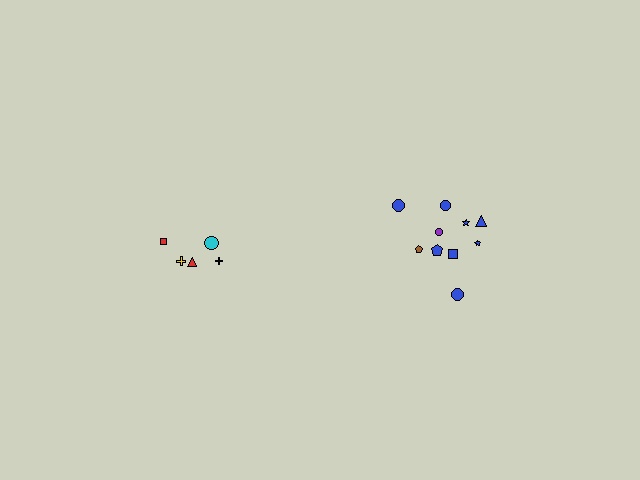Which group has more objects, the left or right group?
The right group.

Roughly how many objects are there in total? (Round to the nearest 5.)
Roughly 15 objects in total.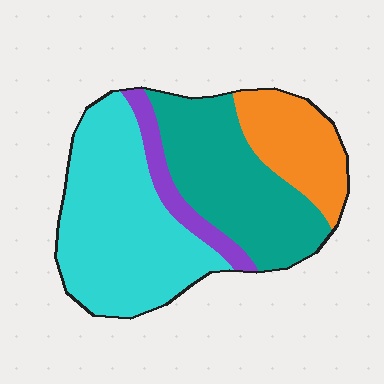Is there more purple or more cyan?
Cyan.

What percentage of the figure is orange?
Orange covers 18% of the figure.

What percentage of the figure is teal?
Teal covers roughly 30% of the figure.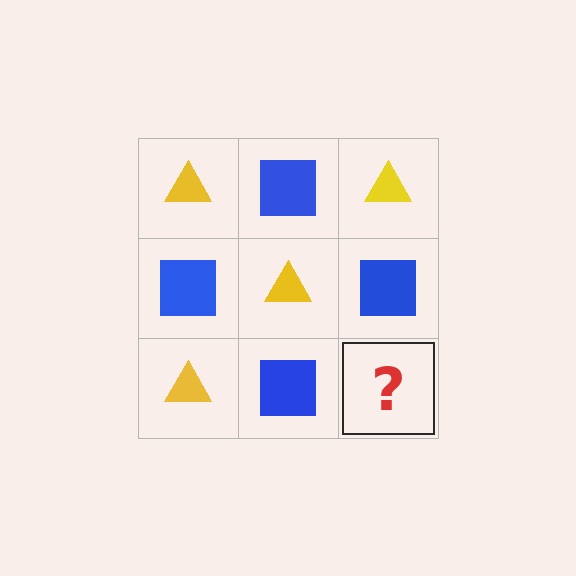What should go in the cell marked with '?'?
The missing cell should contain a yellow triangle.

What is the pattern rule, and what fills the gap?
The rule is that it alternates yellow triangle and blue square in a checkerboard pattern. The gap should be filled with a yellow triangle.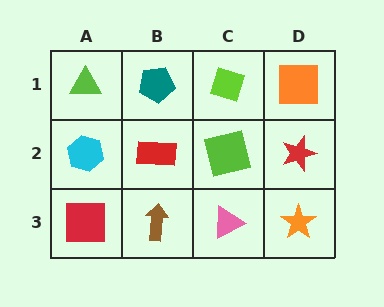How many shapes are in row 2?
4 shapes.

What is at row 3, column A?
A red square.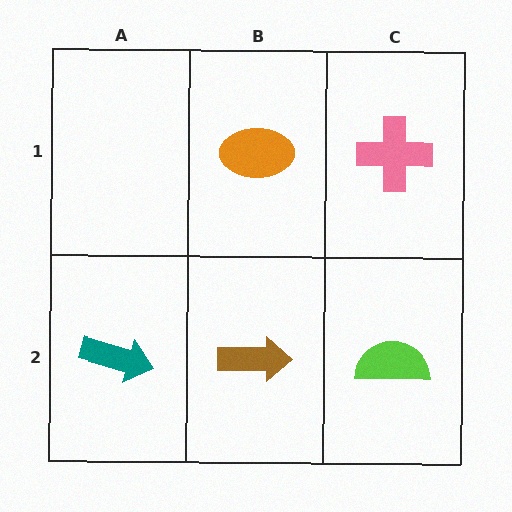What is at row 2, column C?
A lime semicircle.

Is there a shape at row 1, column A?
No, that cell is empty.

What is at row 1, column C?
A pink cross.